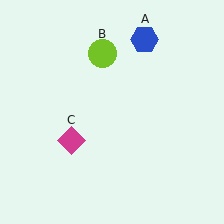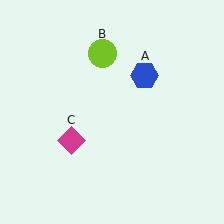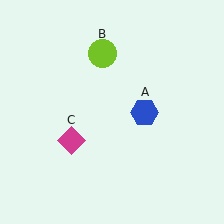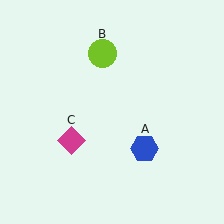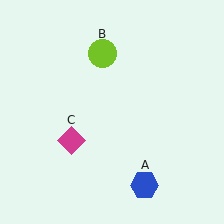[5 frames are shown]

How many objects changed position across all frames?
1 object changed position: blue hexagon (object A).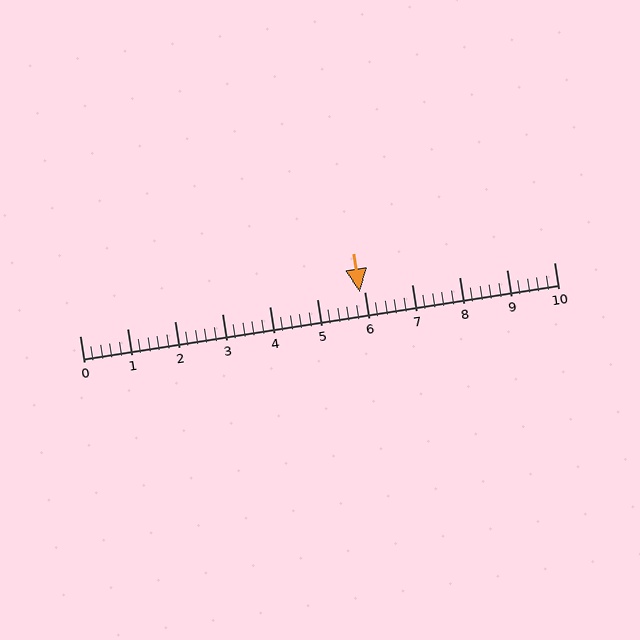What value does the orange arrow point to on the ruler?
The orange arrow points to approximately 5.9.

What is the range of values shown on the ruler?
The ruler shows values from 0 to 10.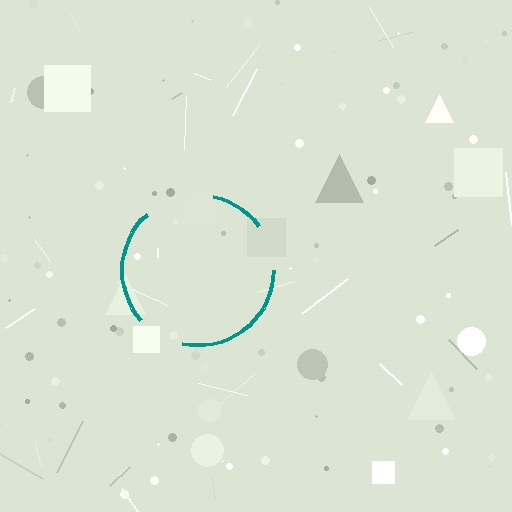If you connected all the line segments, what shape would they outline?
They would outline a circle.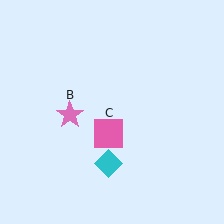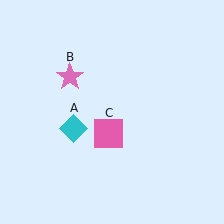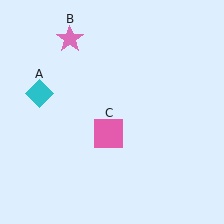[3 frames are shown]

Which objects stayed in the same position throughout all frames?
Pink square (object C) remained stationary.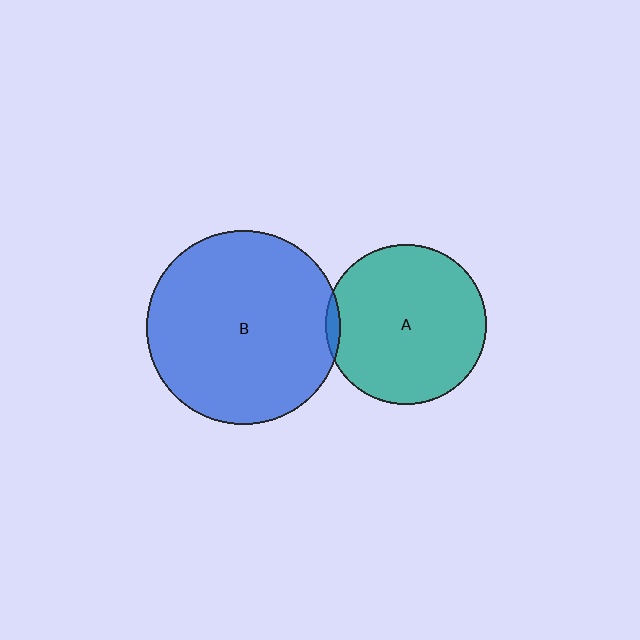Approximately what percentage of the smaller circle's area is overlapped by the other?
Approximately 5%.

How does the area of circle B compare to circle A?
Approximately 1.5 times.